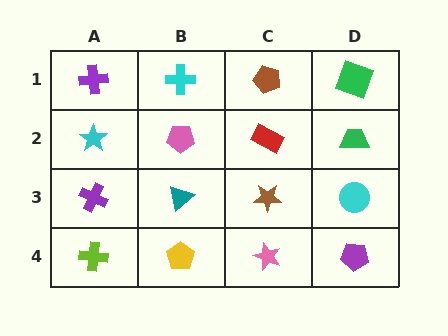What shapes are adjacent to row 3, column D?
A green trapezoid (row 2, column D), a purple pentagon (row 4, column D), a brown star (row 3, column C).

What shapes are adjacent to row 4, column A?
A purple cross (row 3, column A), a yellow pentagon (row 4, column B).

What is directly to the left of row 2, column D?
A red rectangle.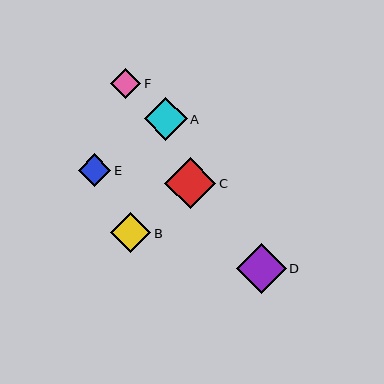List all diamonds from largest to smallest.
From largest to smallest: C, D, A, B, E, F.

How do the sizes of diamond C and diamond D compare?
Diamond C and diamond D are approximately the same size.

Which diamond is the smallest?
Diamond F is the smallest with a size of approximately 30 pixels.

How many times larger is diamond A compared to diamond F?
Diamond A is approximately 1.4 times the size of diamond F.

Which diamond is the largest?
Diamond C is the largest with a size of approximately 51 pixels.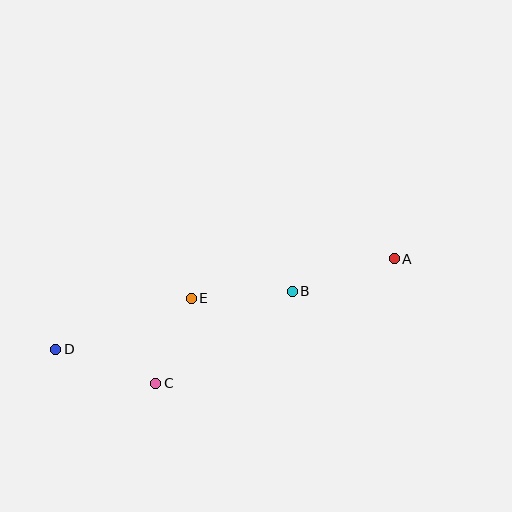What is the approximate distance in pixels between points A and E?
The distance between A and E is approximately 207 pixels.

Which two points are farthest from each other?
Points A and D are farthest from each other.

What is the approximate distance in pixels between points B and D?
The distance between B and D is approximately 243 pixels.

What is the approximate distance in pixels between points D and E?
The distance between D and E is approximately 145 pixels.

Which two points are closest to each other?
Points C and E are closest to each other.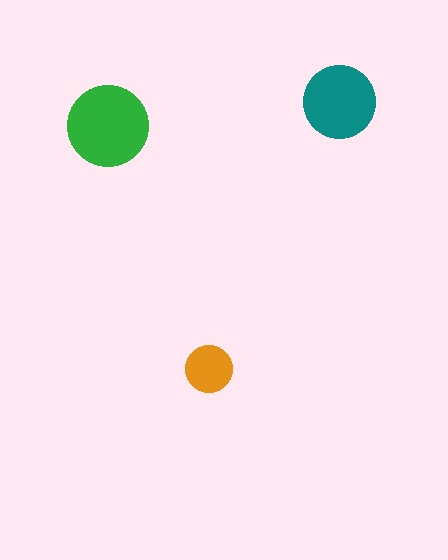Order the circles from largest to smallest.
the green one, the teal one, the orange one.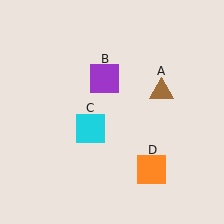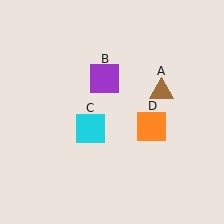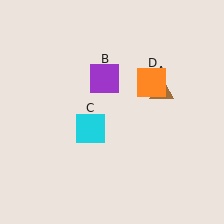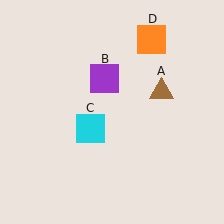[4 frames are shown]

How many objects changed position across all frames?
1 object changed position: orange square (object D).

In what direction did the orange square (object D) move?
The orange square (object D) moved up.